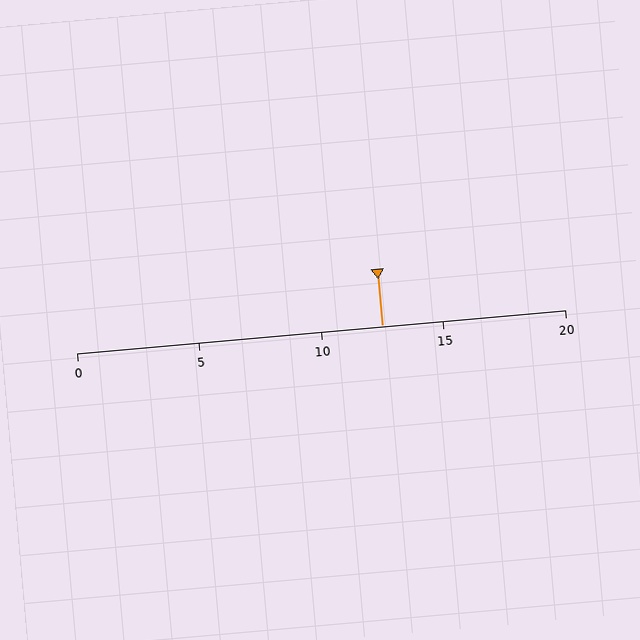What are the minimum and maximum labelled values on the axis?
The axis runs from 0 to 20.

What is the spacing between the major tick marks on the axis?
The major ticks are spaced 5 apart.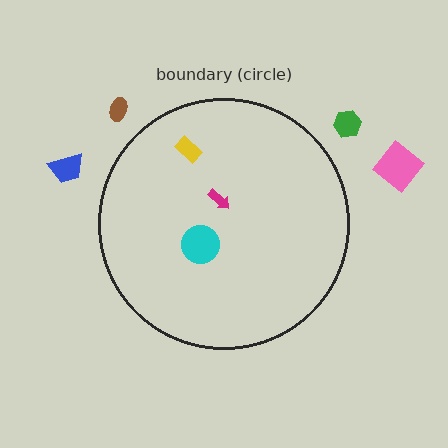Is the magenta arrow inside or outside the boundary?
Inside.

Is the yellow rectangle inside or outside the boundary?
Inside.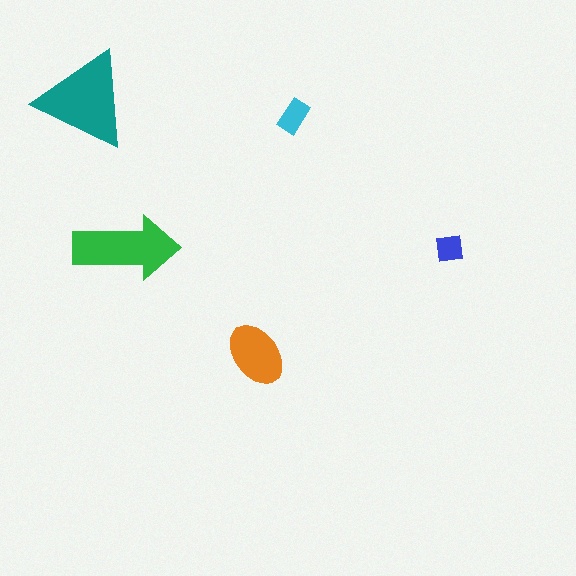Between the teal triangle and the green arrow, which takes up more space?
The teal triangle.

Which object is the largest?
The teal triangle.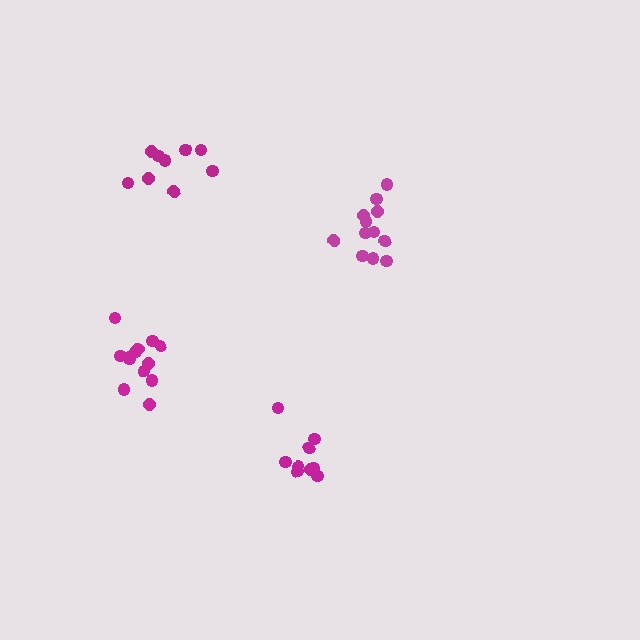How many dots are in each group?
Group 1: 12 dots, Group 2: 9 dots, Group 3: 9 dots, Group 4: 13 dots (43 total).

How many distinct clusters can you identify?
There are 4 distinct clusters.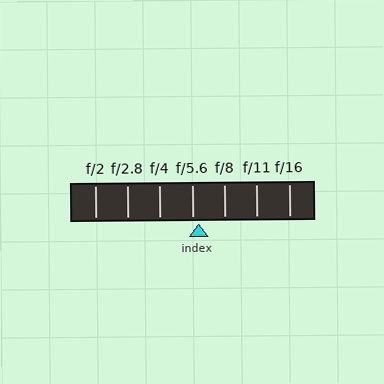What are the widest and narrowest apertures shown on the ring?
The widest aperture shown is f/2 and the narrowest is f/16.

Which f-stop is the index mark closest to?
The index mark is closest to f/5.6.